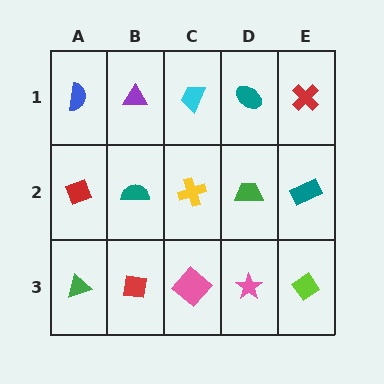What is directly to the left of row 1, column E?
A teal ellipse.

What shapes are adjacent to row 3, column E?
A teal rectangle (row 2, column E), a pink star (row 3, column D).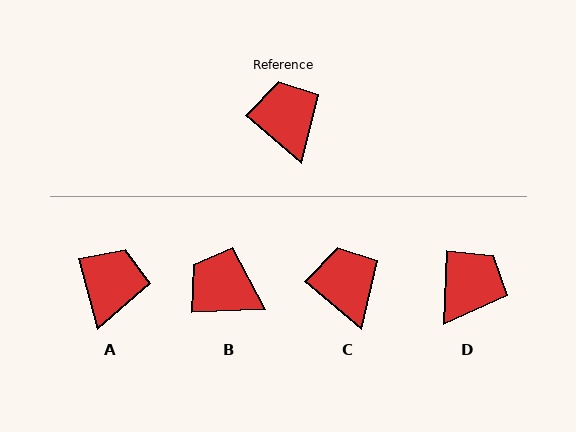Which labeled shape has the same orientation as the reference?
C.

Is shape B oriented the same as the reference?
No, it is off by about 42 degrees.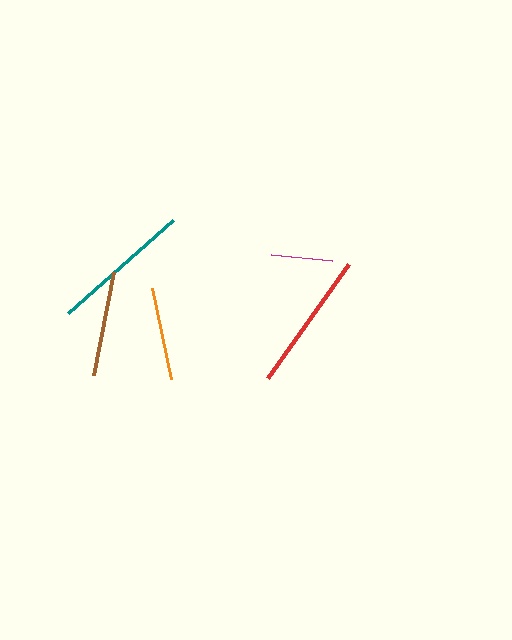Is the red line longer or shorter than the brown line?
The red line is longer than the brown line.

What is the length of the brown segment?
The brown segment is approximately 105 pixels long.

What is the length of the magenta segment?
The magenta segment is approximately 61 pixels long.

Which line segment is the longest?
The teal line is the longest at approximately 141 pixels.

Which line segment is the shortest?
The magenta line is the shortest at approximately 61 pixels.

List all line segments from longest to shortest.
From longest to shortest: teal, red, brown, orange, magenta.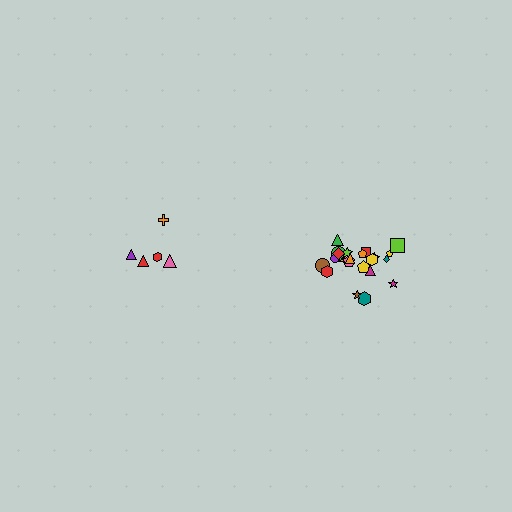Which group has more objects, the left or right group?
The right group.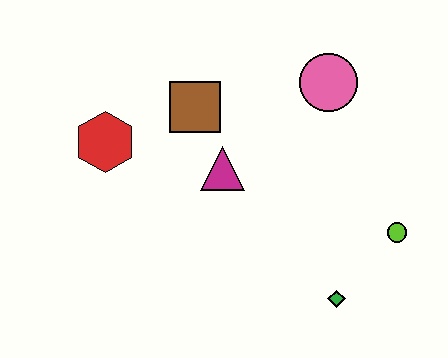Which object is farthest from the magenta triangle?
The lime circle is farthest from the magenta triangle.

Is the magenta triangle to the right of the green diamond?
No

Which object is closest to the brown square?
The magenta triangle is closest to the brown square.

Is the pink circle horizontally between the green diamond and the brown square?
Yes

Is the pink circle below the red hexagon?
No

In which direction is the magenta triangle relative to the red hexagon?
The magenta triangle is to the right of the red hexagon.